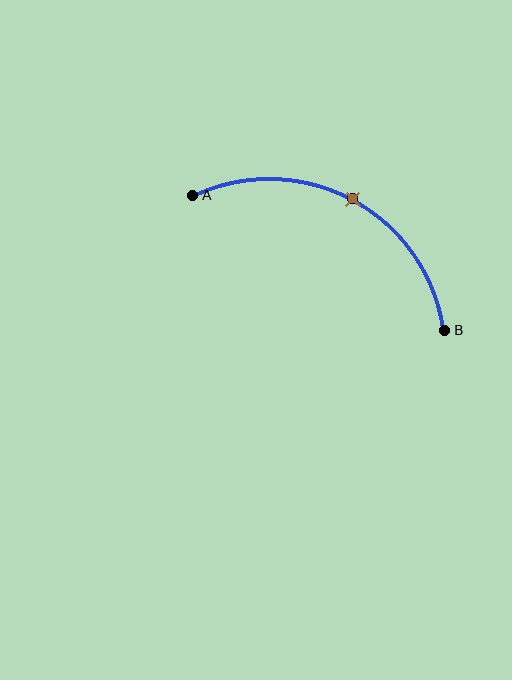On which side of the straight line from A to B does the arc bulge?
The arc bulges above the straight line connecting A and B.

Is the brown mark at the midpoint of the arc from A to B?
Yes. The brown mark lies on the arc at equal arc-length from both A and B — it is the arc midpoint.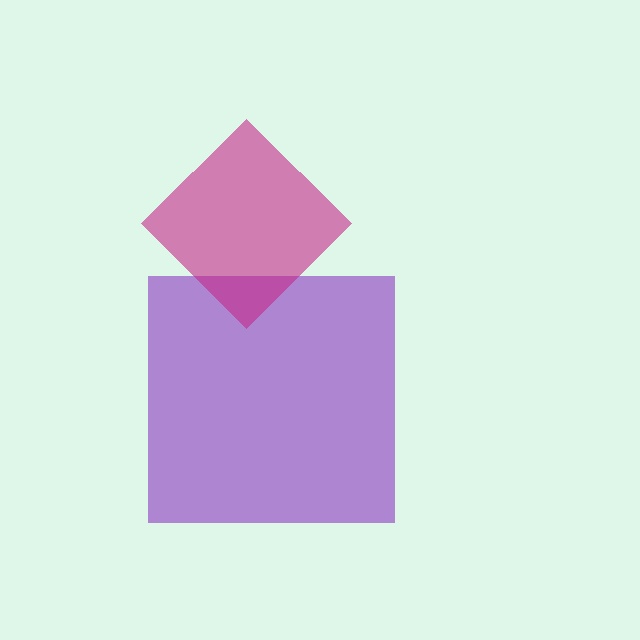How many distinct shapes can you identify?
There are 2 distinct shapes: a purple square, a magenta diamond.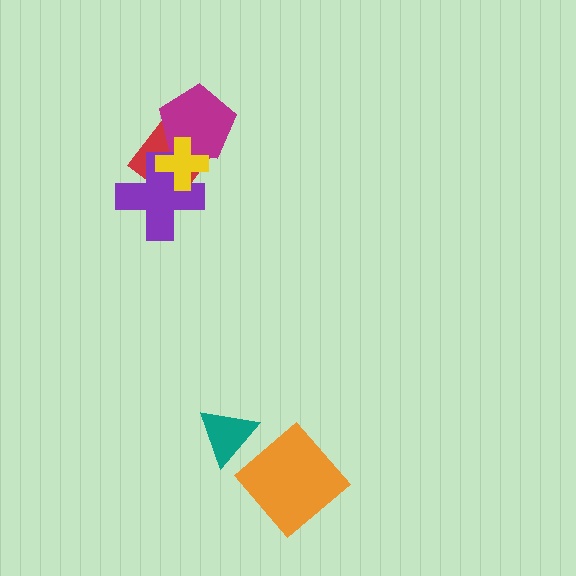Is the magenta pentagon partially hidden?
Yes, it is partially covered by another shape.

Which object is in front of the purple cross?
The yellow cross is in front of the purple cross.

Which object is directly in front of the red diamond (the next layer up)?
The magenta pentagon is directly in front of the red diamond.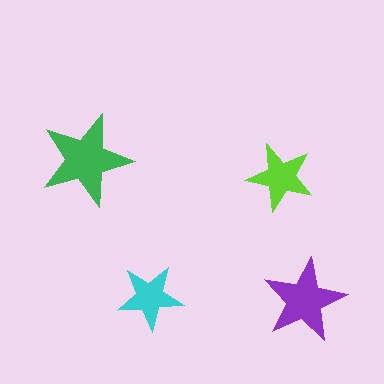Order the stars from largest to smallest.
the green one, the purple one, the lime one, the cyan one.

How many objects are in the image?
There are 4 objects in the image.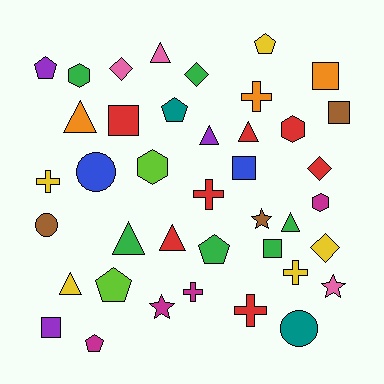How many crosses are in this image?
There are 6 crosses.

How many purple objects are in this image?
There are 3 purple objects.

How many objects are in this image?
There are 40 objects.